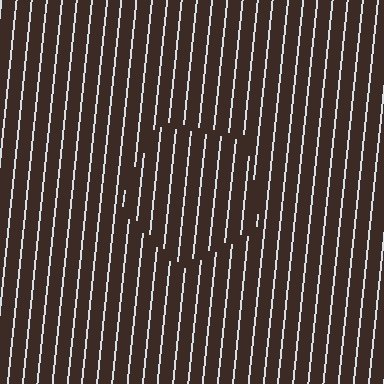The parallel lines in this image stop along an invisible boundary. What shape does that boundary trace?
An illusory pentagon. The interior of the shape contains the same grating, shifted by half a period — the contour is defined by the phase discontinuity where line-ends from the inner and outer gratings abut.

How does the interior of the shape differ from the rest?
The interior of the shape contains the same grating, shifted by half a period — the contour is defined by the phase discontinuity where line-ends from the inner and outer gratings abut.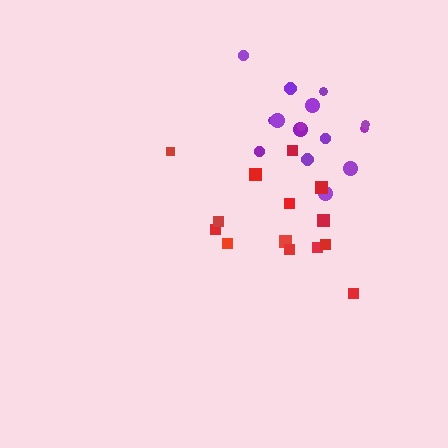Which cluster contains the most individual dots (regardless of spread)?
Purple (15).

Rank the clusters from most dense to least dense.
purple, red.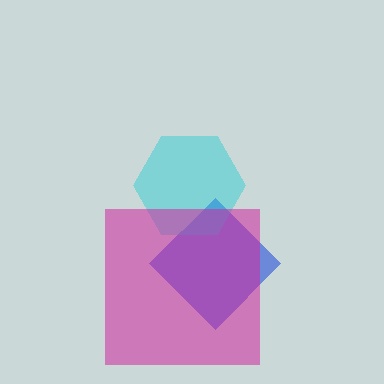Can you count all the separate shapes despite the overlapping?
Yes, there are 3 separate shapes.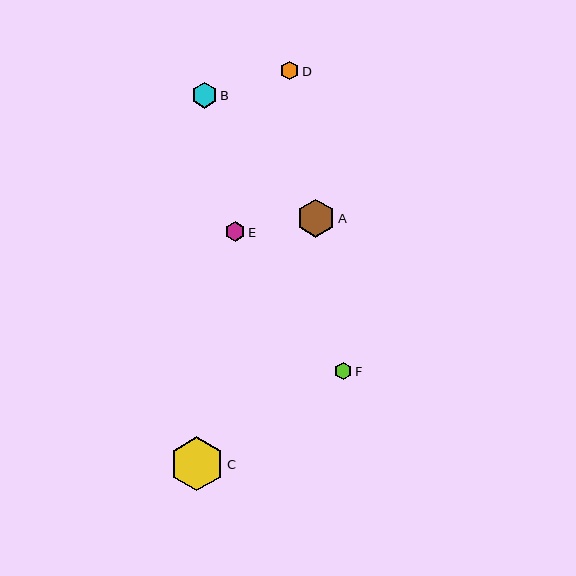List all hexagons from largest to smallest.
From largest to smallest: C, A, B, E, D, F.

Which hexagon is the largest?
Hexagon C is the largest with a size of approximately 54 pixels.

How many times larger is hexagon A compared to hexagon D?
Hexagon A is approximately 2.1 times the size of hexagon D.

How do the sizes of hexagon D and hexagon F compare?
Hexagon D and hexagon F are approximately the same size.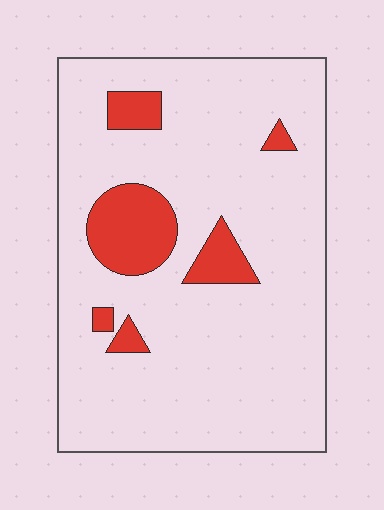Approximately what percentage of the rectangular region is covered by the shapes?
Approximately 15%.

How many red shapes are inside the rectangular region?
6.